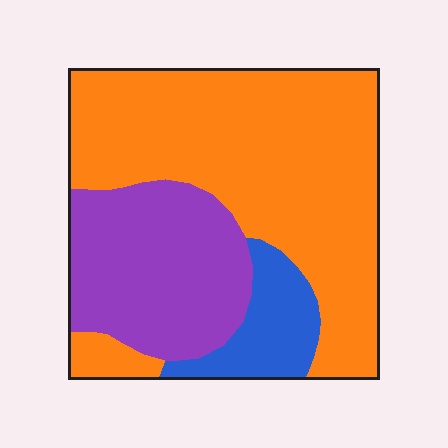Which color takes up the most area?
Orange, at roughly 60%.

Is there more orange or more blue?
Orange.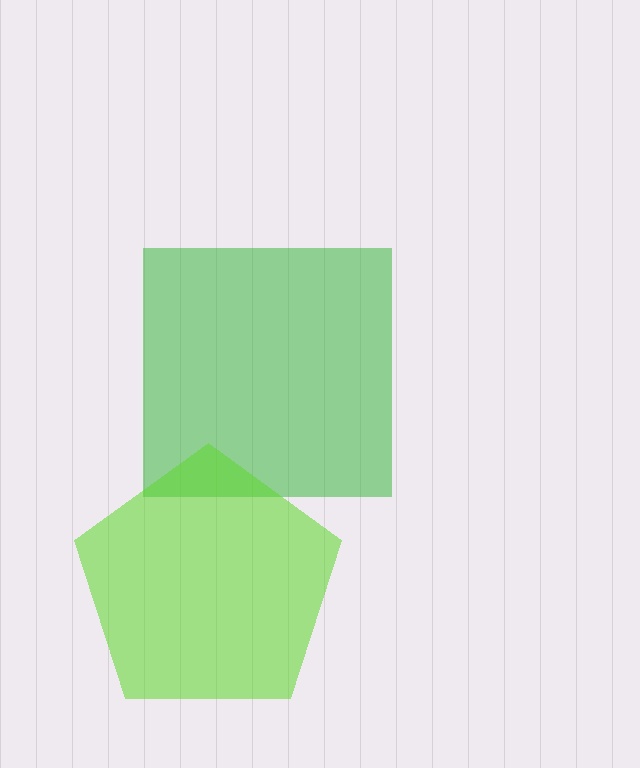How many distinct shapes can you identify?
There are 2 distinct shapes: a green square, a lime pentagon.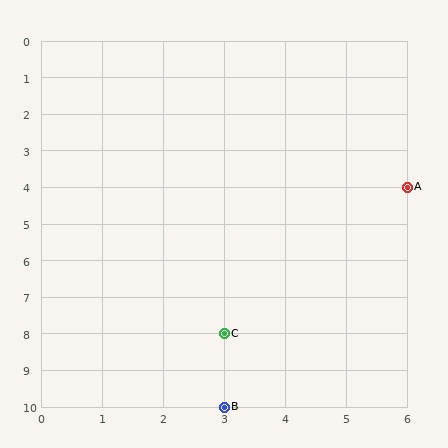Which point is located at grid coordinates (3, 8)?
Point C is at (3, 8).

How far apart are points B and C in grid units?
Points B and C are 2 rows apart.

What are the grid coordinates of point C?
Point C is at grid coordinates (3, 8).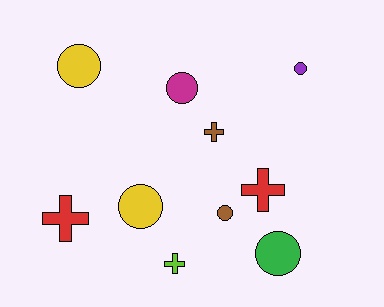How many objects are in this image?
There are 10 objects.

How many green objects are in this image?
There is 1 green object.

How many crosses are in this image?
There are 4 crosses.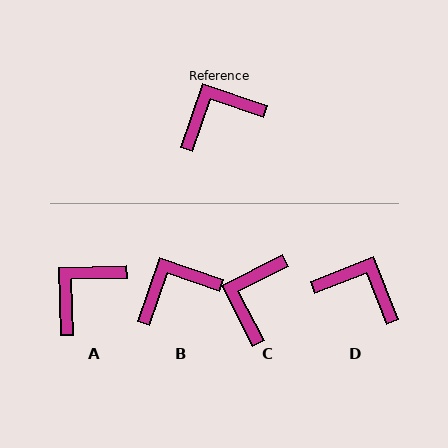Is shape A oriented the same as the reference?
No, it is off by about 21 degrees.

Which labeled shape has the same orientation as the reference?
B.